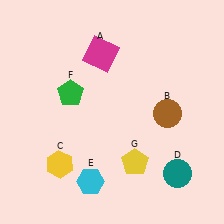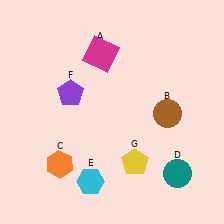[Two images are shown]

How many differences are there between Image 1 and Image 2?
There are 2 differences between the two images.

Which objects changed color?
C changed from yellow to orange. F changed from green to purple.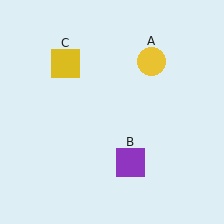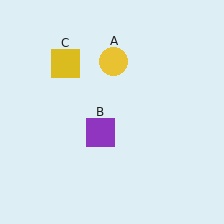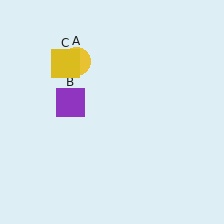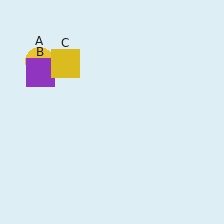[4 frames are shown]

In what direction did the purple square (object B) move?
The purple square (object B) moved up and to the left.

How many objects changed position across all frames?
2 objects changed position: yellow circle (object A), purple square (object B).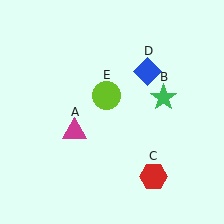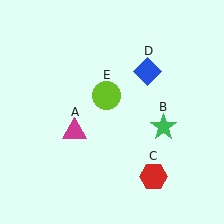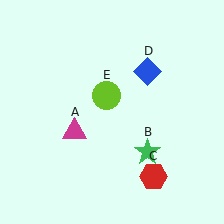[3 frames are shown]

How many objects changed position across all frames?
1 object changed position: green star (object B).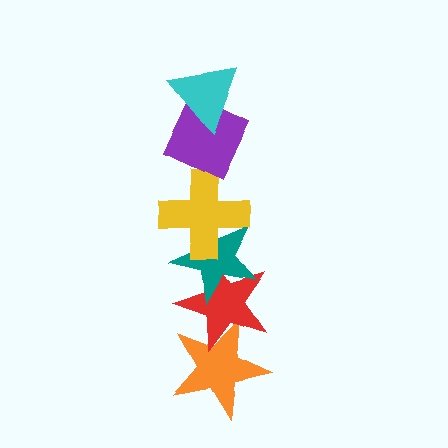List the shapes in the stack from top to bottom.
From top to bottom: the cyan triangle, the purple diamond, the yellow cross, the teal star, the red star, the orange star.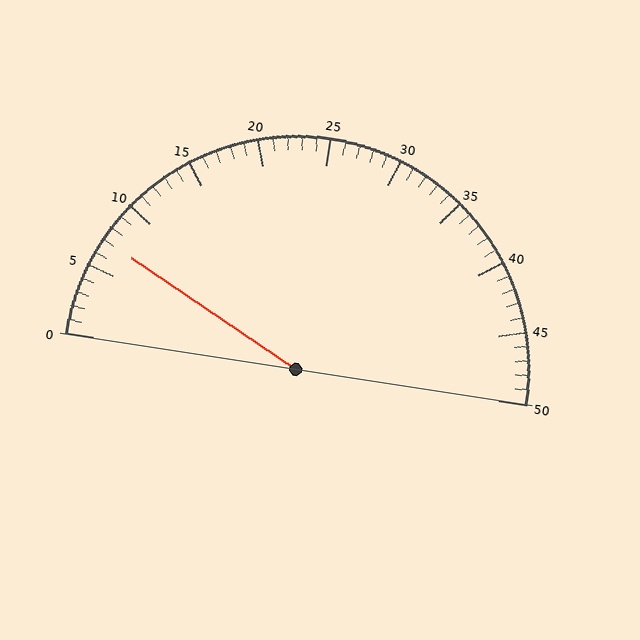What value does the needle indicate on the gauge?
The needle indicates approximately 7.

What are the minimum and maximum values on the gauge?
The gauge ranges from 0 to 50.